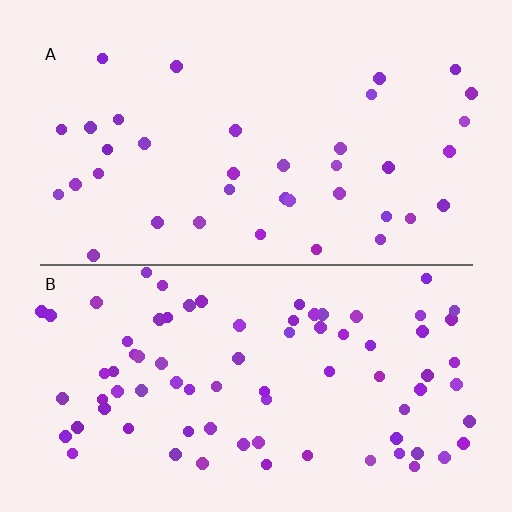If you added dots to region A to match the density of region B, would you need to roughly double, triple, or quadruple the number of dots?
Approximately double.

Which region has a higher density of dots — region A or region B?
B (the bottom).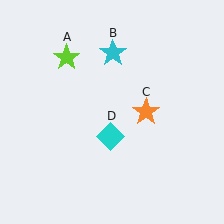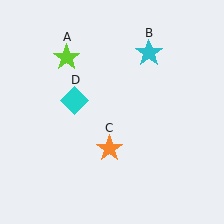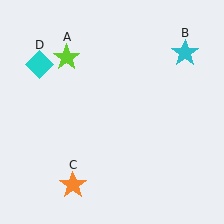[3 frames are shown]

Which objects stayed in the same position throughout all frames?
Lime star (object A) remained stationary.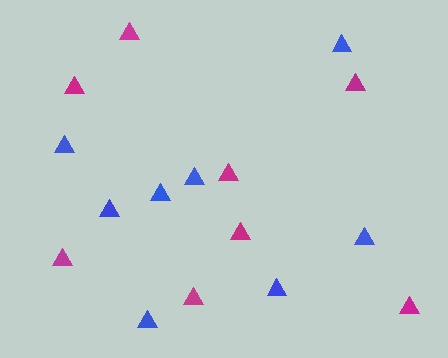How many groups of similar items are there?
There are 2 groups: one group of blue triangles (8) and one group of magenta triangles (8).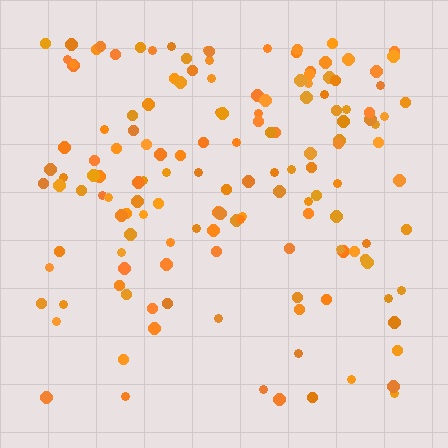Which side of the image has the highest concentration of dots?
The top.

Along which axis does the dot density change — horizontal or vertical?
Vertical.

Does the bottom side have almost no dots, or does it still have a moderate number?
Still a moderate number, just noticeably fewer than the top.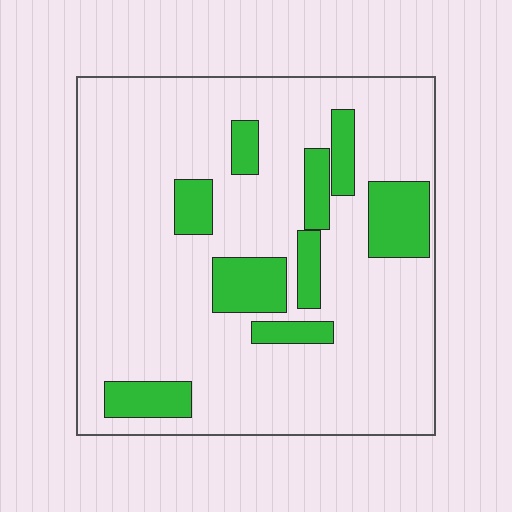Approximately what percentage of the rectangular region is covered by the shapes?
Approximately 20%.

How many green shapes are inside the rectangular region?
9.